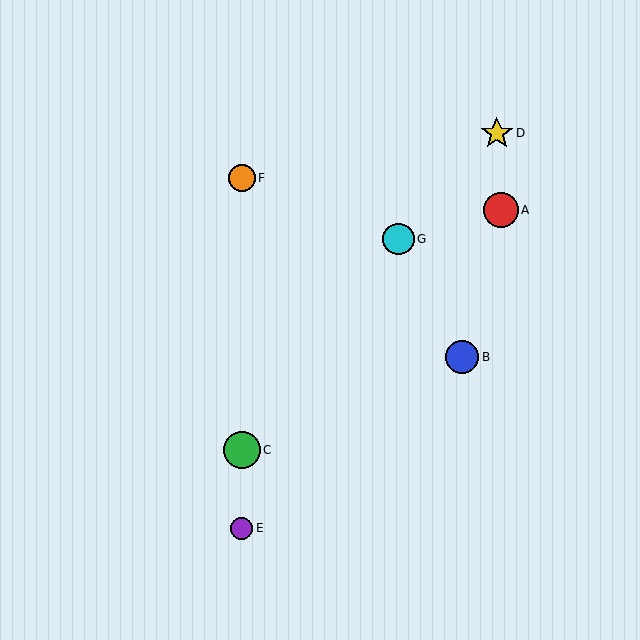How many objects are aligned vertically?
3 objects (C, E, F) are aligned vertically.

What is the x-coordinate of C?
Object C is at x≈242.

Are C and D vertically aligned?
No, C is at x≈242 and D is at x≈497.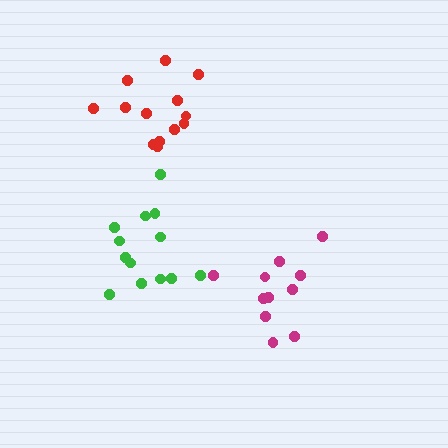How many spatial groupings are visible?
There are 3 spatial groupings.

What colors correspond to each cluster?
The clusters are colored: green, red, magenta.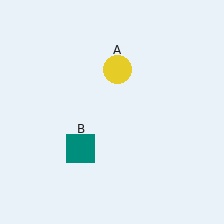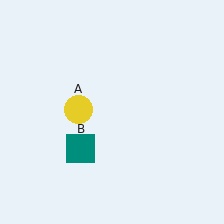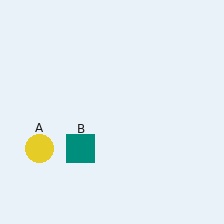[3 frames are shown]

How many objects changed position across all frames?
1 object changed position: yellow circle (object A).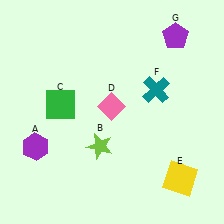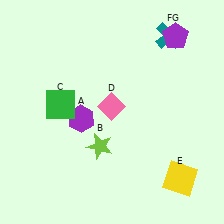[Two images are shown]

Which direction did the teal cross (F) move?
The teal cross (F) moved up.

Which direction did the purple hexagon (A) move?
The purple hexagon (A) moved right.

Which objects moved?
The objects that moved are: the purple hexagon (A), the teal cross (F).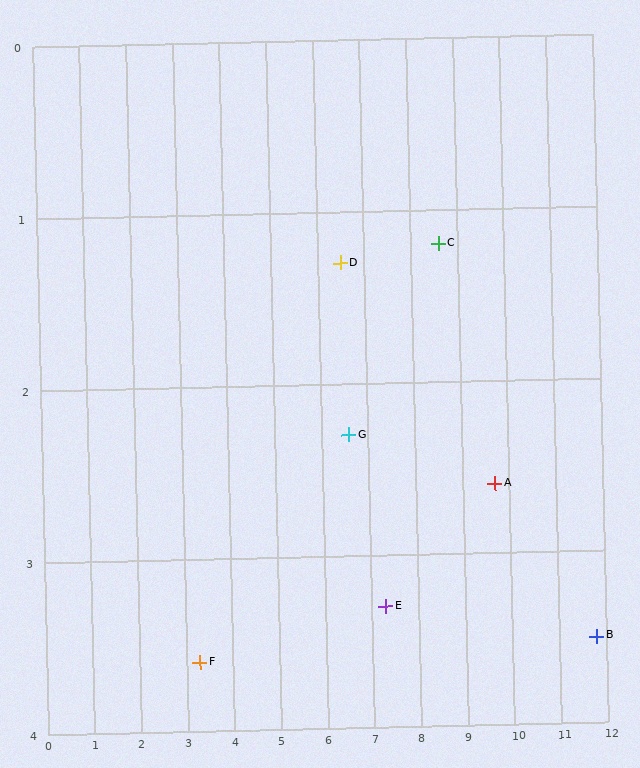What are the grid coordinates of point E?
Point E is at approximately (7.3, 3.3).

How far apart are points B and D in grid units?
Points B and D are about 5.7 grid units apart.